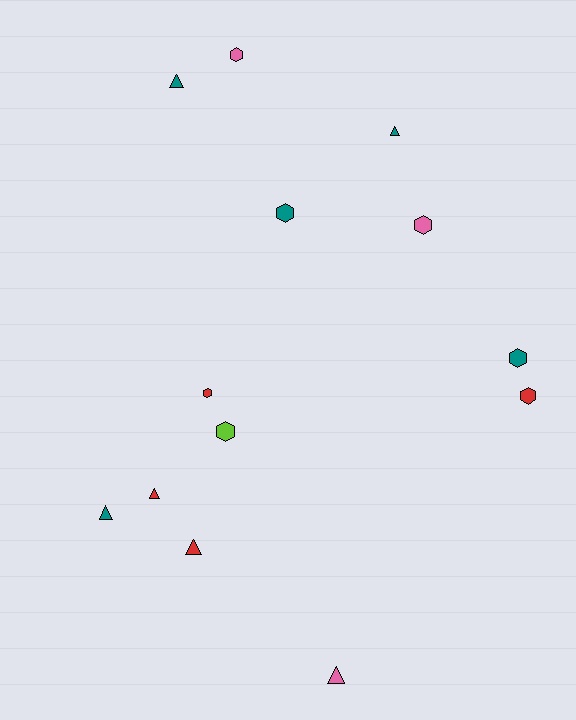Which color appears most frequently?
Teal, with 5 objects.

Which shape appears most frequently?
Hexagon, with 7 objects.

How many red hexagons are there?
There are 2 red hexagons.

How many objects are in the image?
There are 13 objects.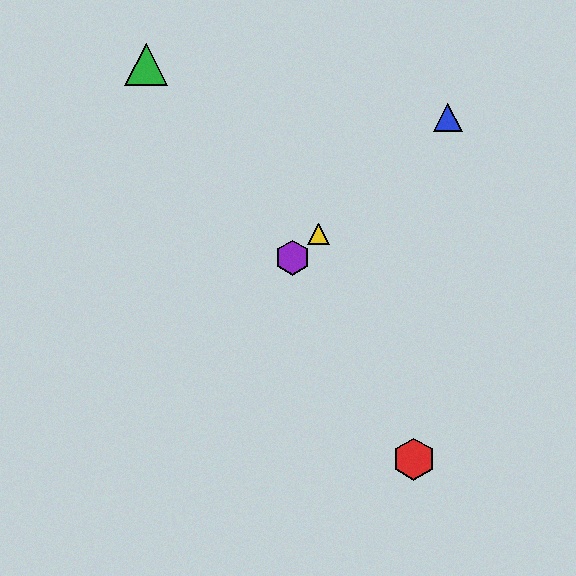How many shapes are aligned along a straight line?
3 shapes (the blue triangle, the yellow triangle, the purple hexagon) are aligned along a straight line.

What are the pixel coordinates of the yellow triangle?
The yellow triangle is at (319, 234).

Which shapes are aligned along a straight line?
The blue triangle, the yellow triangle, the purple hexagon are aligned along a straight line.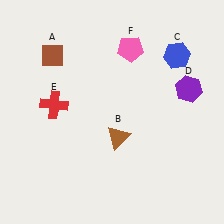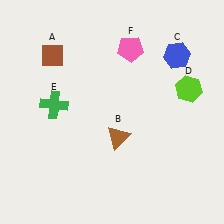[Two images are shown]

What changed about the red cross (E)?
In Image 1, E is red. In Image 2, it changed to green.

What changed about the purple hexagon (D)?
In Image 1, D is purple. In Image 2, it changed to lime.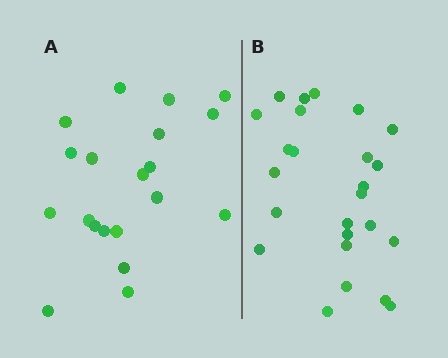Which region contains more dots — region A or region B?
Region B (the right region) has more dots.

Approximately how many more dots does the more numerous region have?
Region B has about 5 more dots than region A.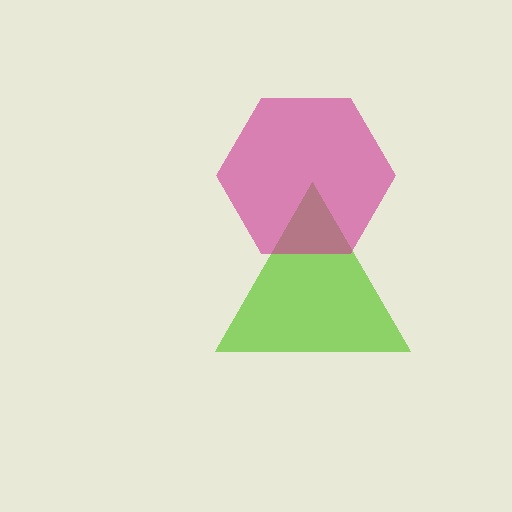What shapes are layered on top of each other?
The layered shapes are: a lime triangle, a magenta hexagon.